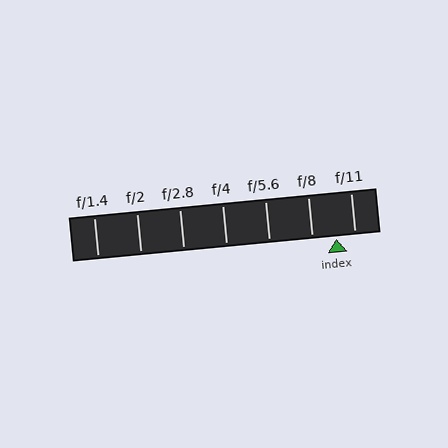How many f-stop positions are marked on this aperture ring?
There are 7 f-stop positions marked.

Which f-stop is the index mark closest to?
The index mark is closest to f/11.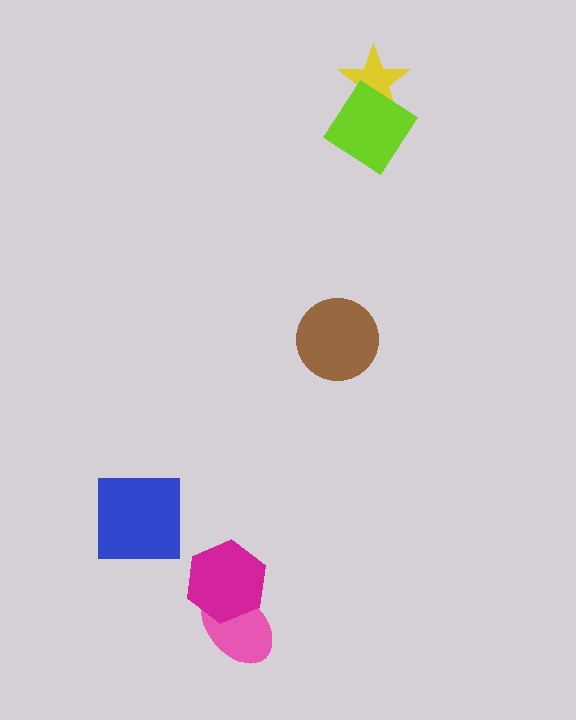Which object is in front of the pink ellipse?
The magenta hexagon is in front of the pink ellipse.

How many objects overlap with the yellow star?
1 object overlaps with the yellow star.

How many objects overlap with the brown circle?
0 objects overlap with the brown circle.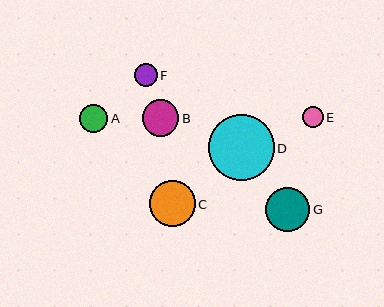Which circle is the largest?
Circle D is the largest with a size of approximately 66 pixels.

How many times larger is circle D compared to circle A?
Circle D is approximately 2.4 times the size of circle A.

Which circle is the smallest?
Circle E is the smallest with a size of approximately 21 pixels.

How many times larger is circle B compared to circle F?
Circle B is approximately 1.6 times the size of circle F.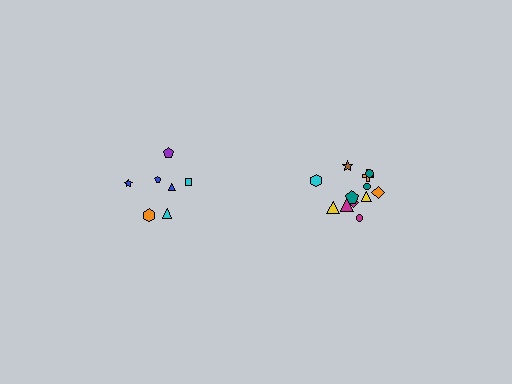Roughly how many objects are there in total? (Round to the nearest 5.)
Roughly 20 objects in total.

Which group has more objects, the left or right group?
The right group.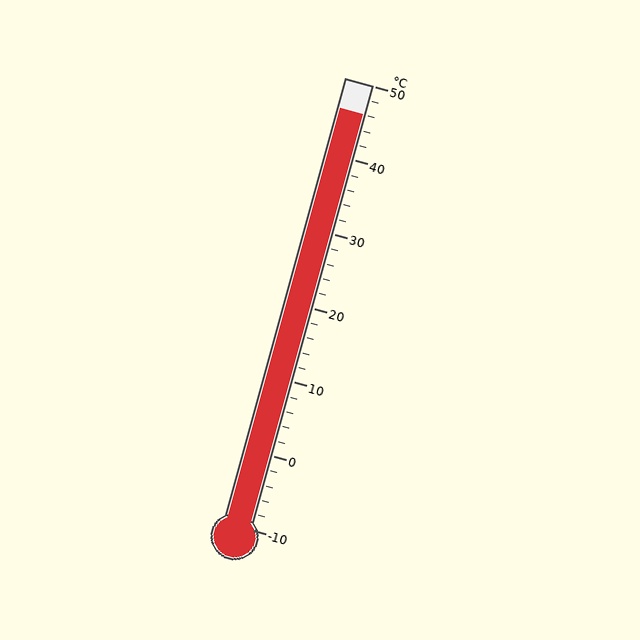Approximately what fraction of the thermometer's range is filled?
The thermometer is filled to approximately 95% of its range.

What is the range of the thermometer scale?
The thermometer scale ranges from -10°C to 50°C.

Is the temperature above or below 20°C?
The temperature is above 20°C.